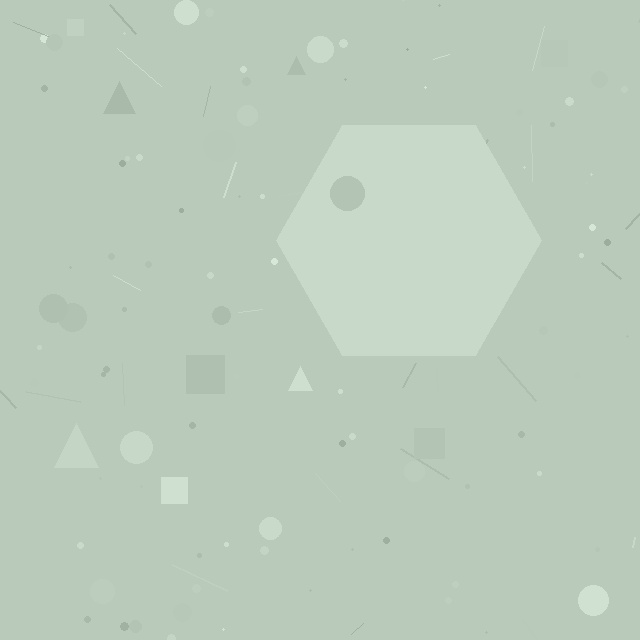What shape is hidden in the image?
A hexagon is hidden in the image.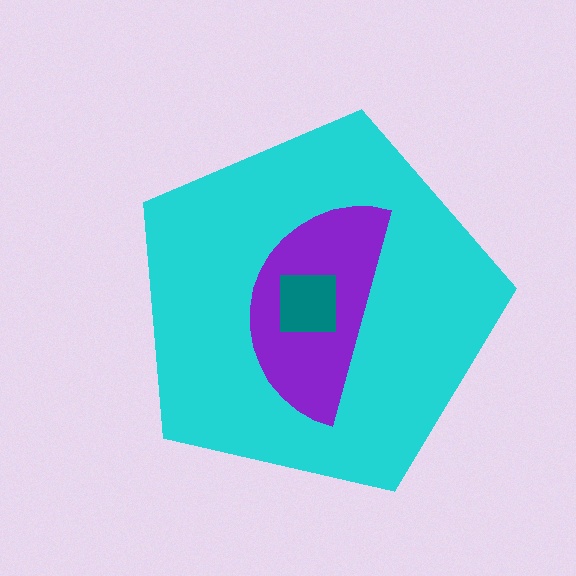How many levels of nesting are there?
3.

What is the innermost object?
The teal square.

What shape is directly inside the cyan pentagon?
The purple semicircle.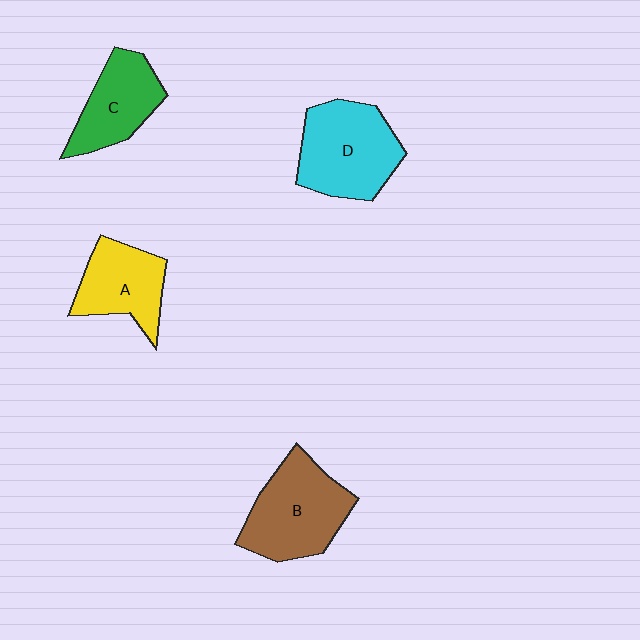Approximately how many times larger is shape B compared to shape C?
Approximately 1.4 times.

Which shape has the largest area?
Shape D (cyan).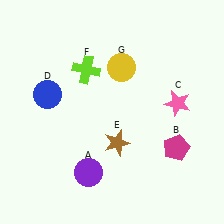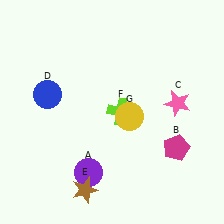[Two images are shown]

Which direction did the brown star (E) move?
The brown star (E) moved down.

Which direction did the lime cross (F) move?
The lime cross (F) moved down.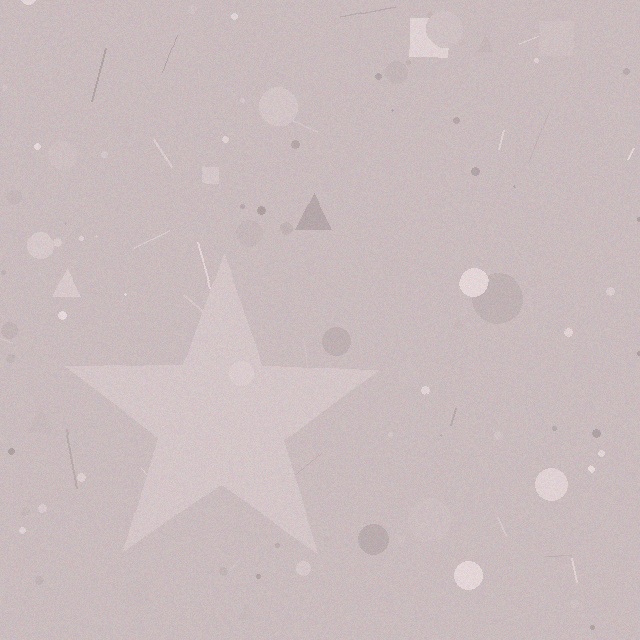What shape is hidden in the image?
A star is hidden in the image.